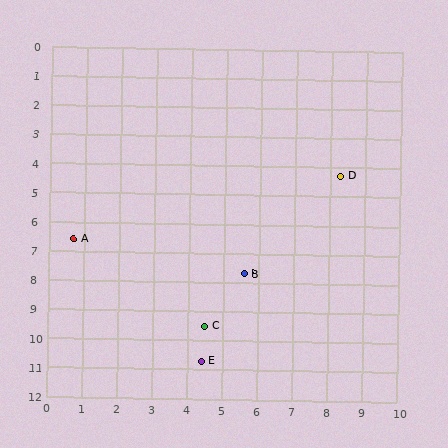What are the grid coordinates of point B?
Point B is at approximately (5.6, 7.7).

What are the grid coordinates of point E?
Point E is at approximately (4.4, 10.7).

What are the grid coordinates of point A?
Point A is at approximately (0.7, 6.6).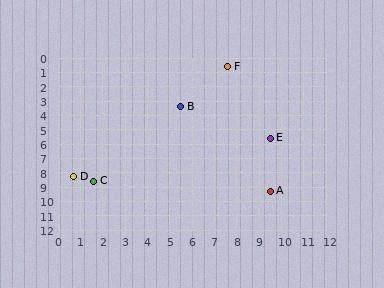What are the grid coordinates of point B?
Point B is at approximately (5.5, 3.4).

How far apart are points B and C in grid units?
Points B and C are about 6.5 grid units apart.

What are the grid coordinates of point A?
Point A is at approximately (9.5, 9.3).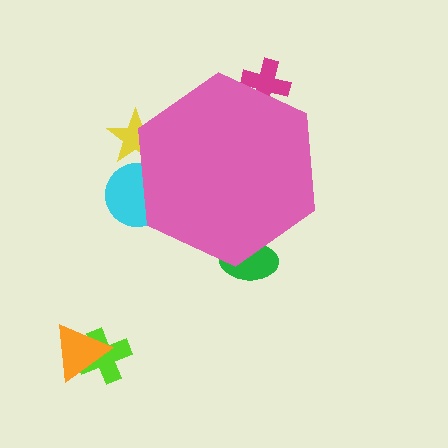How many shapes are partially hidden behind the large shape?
4 shapes are partially hidden.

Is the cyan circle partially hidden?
Yes, the cyan circle is partially hidden behind the pink hexagon.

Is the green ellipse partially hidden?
Yes, the green ellipse is partially hidden behind the pink hexagon.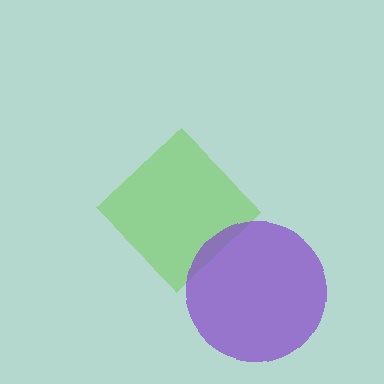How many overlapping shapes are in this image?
There are 2 overlapping shapes in the image.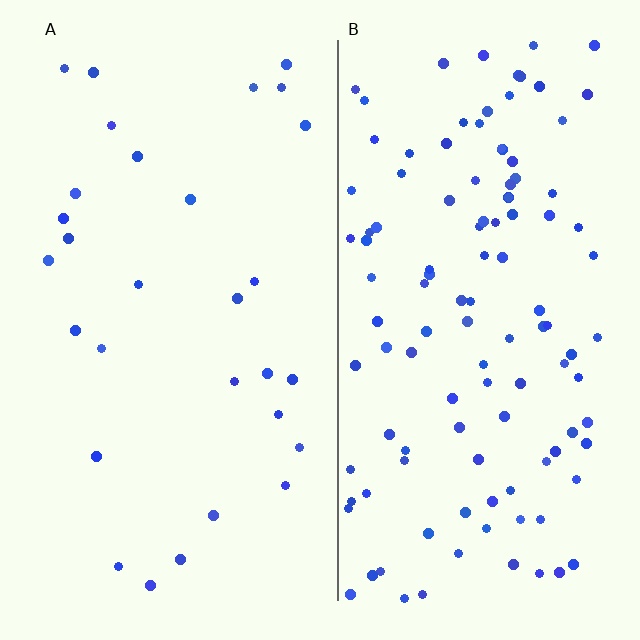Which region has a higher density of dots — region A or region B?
B (the right).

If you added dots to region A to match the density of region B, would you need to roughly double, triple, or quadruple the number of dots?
Approximately quadruple.